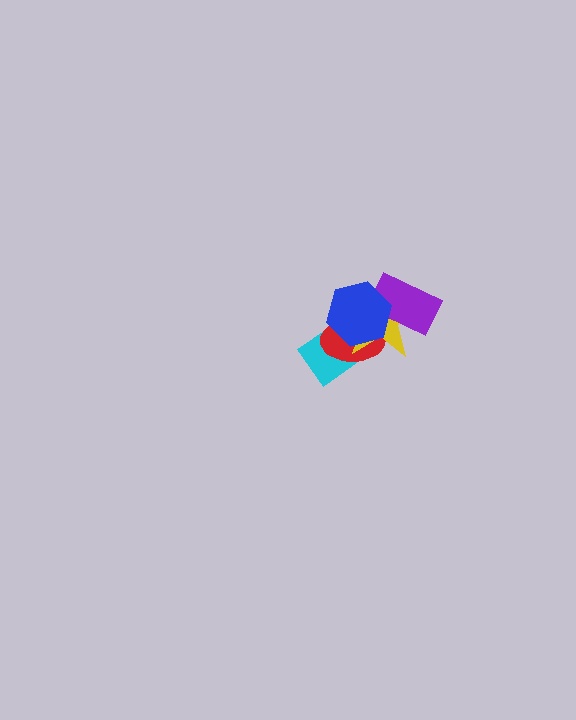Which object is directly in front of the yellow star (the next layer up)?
The purple rectangle is directly in front of the yellow star.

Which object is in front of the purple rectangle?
The blue hexagon is in front of the purple rectangle.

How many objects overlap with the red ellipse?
3 objects overlap with the red ellipse.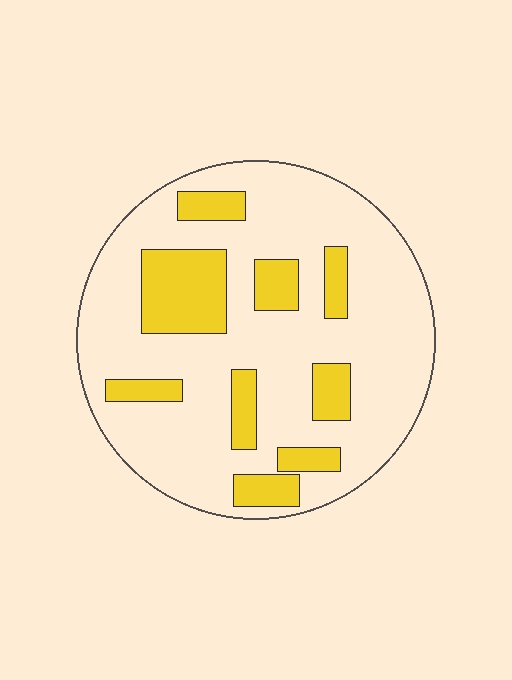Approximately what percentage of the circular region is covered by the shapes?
Approximately 25%.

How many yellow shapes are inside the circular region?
9.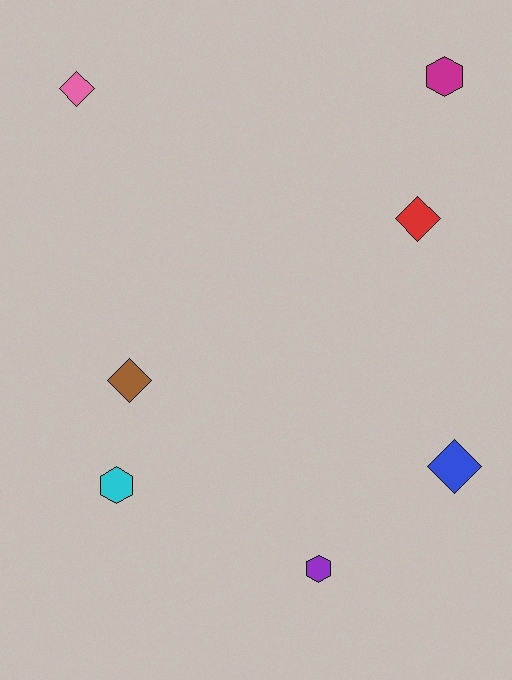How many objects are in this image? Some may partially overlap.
There are 7 objects.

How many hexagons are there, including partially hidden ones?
There are 3 hexagons.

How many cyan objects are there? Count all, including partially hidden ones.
There is 1 cyan object.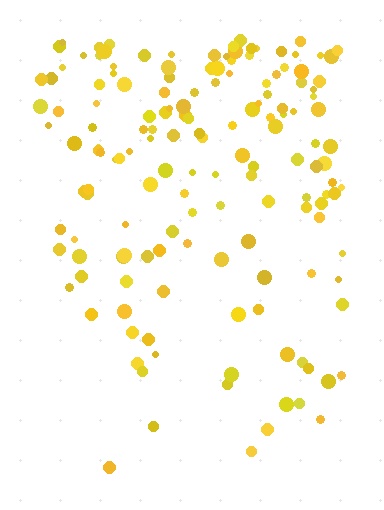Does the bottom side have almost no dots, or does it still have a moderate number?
Still a moderate number, just noticeably fewer than the top.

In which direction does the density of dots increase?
From bottom to top, with the top side densest.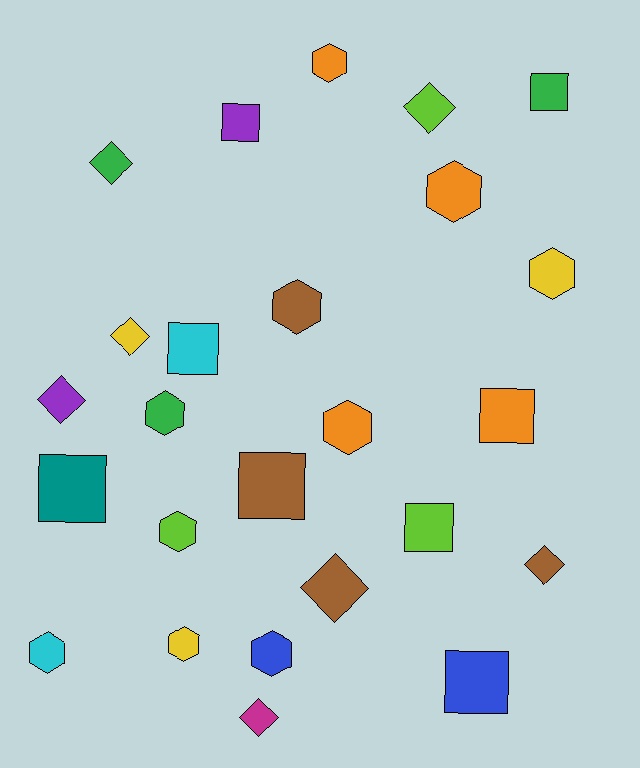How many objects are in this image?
There are 25 objects.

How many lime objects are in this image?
There are 3 lime objects.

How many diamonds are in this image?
There are 7 diamonds.